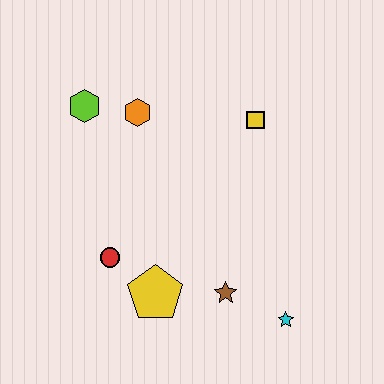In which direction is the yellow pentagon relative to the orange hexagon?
The yellow pentagon is below the orange hexagon.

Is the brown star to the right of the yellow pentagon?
Yes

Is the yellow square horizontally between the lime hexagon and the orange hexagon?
No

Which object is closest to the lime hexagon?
The orange hexagon is closest to the lime hexagon.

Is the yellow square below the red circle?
No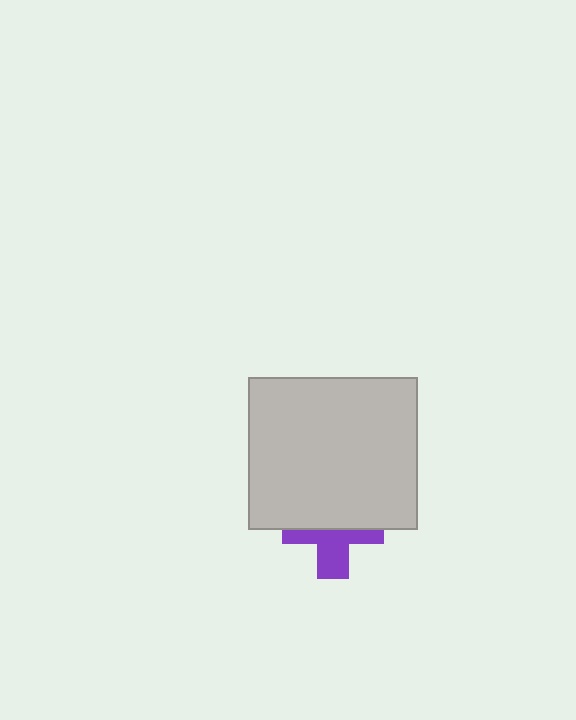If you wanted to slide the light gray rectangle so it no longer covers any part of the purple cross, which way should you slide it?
Slide it up — that is the most direct way to separate the two shapes.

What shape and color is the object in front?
The object in front is a light gray rectangle.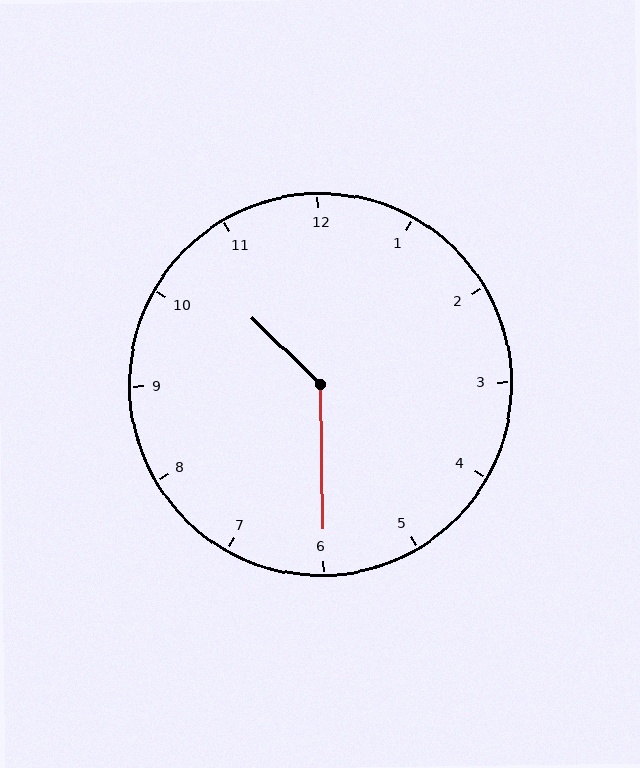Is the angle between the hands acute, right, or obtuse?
It is obtuse.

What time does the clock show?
10:30.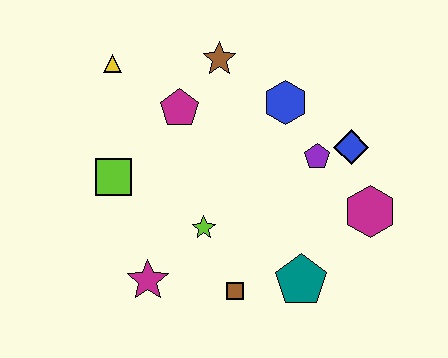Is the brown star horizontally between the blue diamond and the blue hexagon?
No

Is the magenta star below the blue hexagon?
Yes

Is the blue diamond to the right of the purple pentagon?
Yes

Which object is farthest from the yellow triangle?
The magenta hexagon is farthest from the yellow triangle.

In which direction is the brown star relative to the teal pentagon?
The brown star is above the teal pentagon.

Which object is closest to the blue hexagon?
The purple pentagon is closest to the blue hexagon.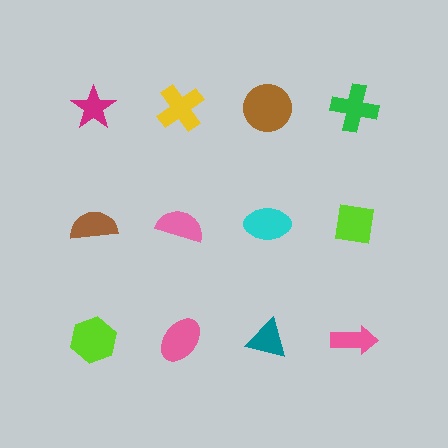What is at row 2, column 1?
A brown semicircle.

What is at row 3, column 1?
A lime hexagon.